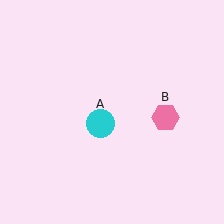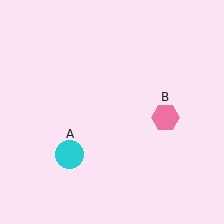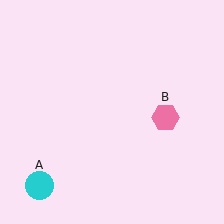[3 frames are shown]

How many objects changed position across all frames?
1 object changed position: cyan circle (object A).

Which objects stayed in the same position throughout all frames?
Pink hexagon (object B) remained stationary.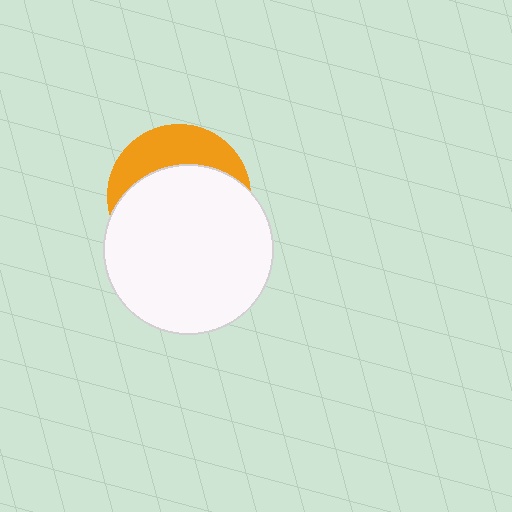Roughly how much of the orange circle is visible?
A small part of it is visible (roughly 33%).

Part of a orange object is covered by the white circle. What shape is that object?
It is a circle.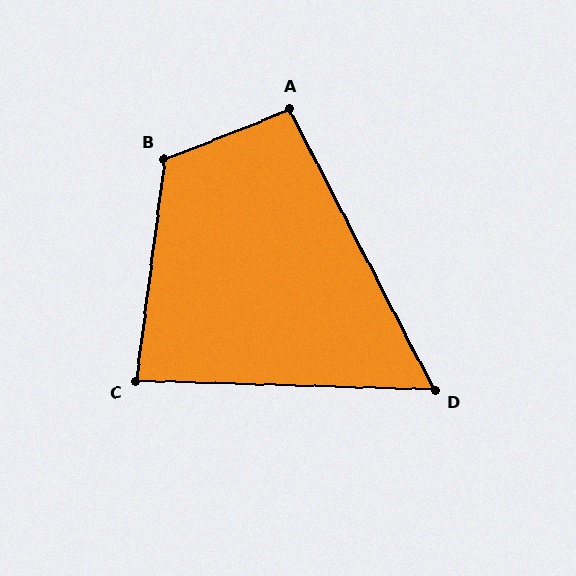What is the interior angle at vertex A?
Approximately 96 degrees (obtuse).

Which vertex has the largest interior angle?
B, at approximately 119 degrees.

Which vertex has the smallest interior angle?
D, at approximately 61 degrees.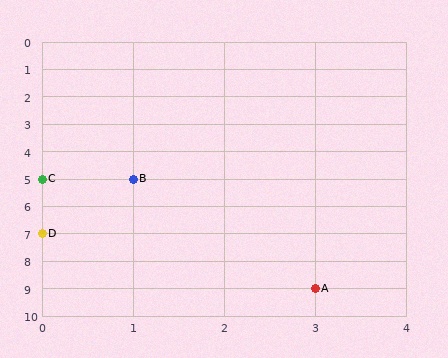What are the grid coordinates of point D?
Point D is at grid coordinates (0, 7).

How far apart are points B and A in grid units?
Points B and A are 2 columns and 4 rows apart (about 4.5 grid units diagonally).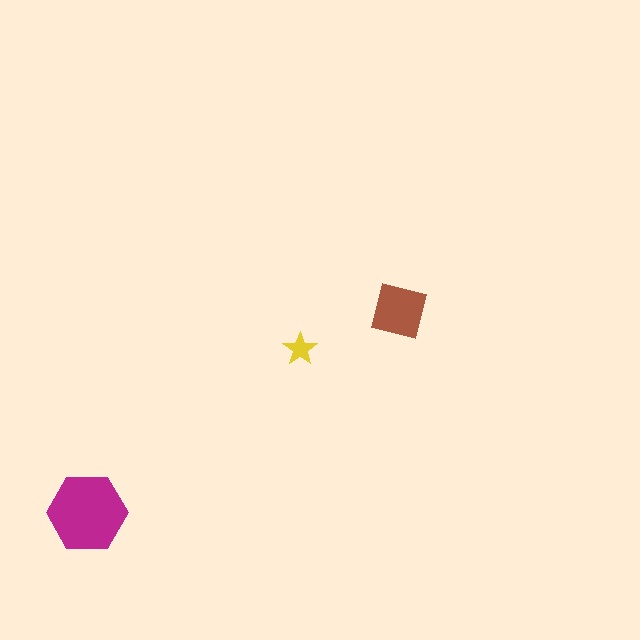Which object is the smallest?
The yellow star.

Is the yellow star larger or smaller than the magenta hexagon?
Smaller.